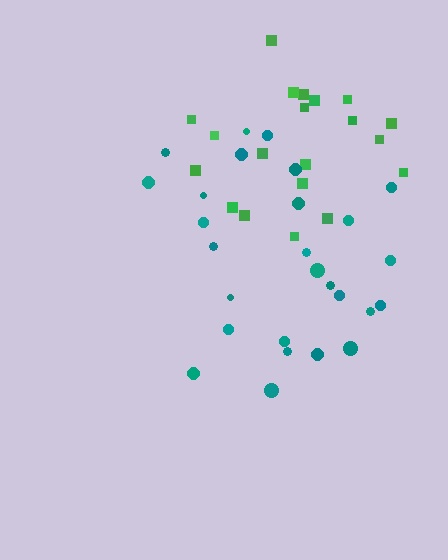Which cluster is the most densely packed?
Teal.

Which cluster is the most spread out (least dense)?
Green.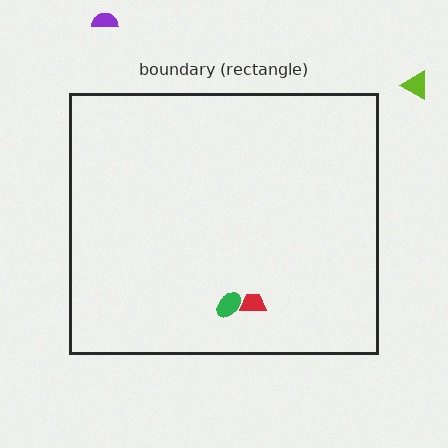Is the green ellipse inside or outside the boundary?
Inside.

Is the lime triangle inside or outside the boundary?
Outside.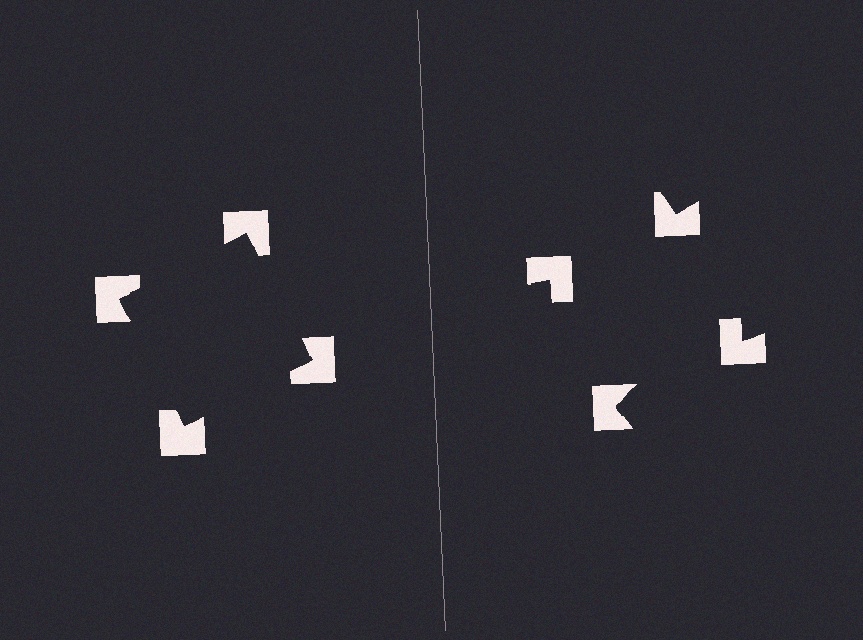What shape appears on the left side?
An illusory square.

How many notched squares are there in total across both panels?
8 — 4 on each side.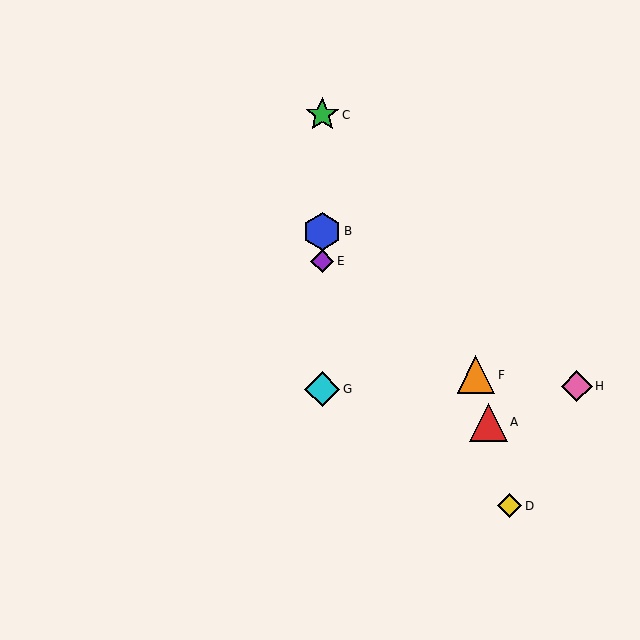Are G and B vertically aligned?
Yes, both are at x≈322.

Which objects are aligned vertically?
Objects B, C, E, G are aligned vertically.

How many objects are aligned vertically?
4 objects (B, C, E, G) are aligned vertically.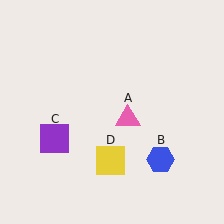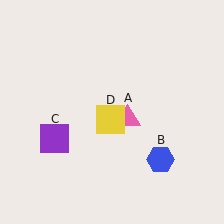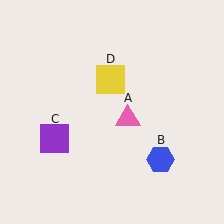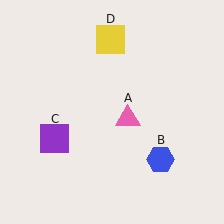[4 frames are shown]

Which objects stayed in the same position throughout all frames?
Pink triangle (object A) and blue hexagon (object B) and purple square (object C) remained stationary.